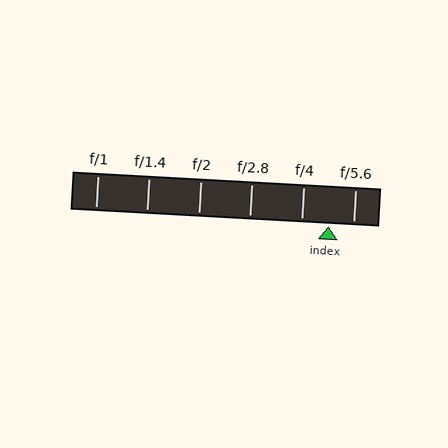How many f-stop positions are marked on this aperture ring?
There are 6 f-stop positions marked.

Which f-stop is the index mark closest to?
The index mark is closest to f/5.6.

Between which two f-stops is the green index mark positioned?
The index mark is between f/4 and f/5.6.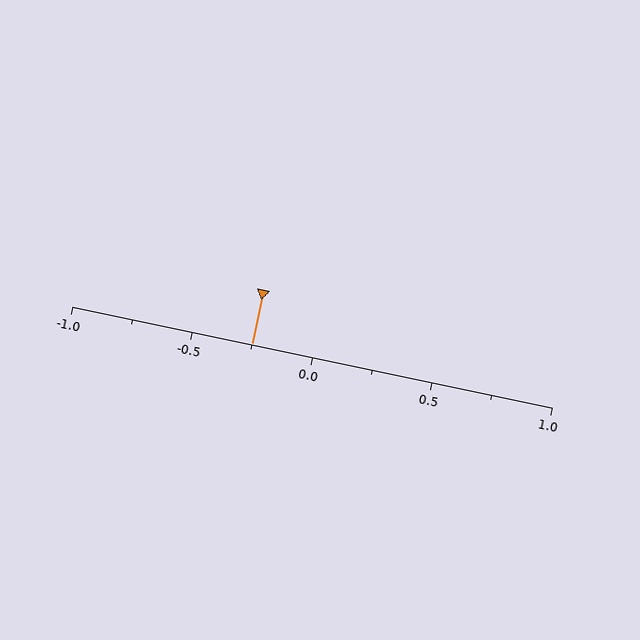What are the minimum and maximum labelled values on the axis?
The axis runs from -1.0 to 1.0.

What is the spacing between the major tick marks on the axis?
The major ticks are spaced 0.5 apart.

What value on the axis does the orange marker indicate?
The marker indicates approximately -0.25.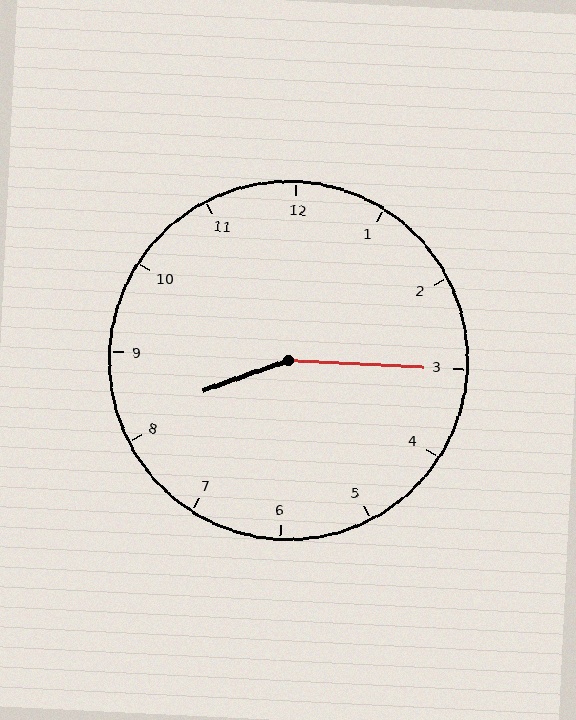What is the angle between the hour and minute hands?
Approximately 158 degrees.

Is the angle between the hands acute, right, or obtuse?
It is obtuse.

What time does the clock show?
8:15.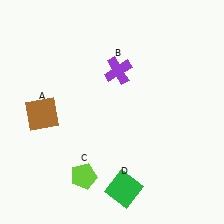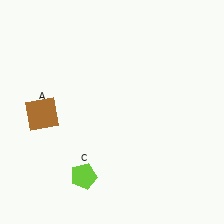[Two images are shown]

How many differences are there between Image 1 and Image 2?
There are 2 differences between the two images.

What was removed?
The purple cross (B), the green square (D) were removed in Image 2.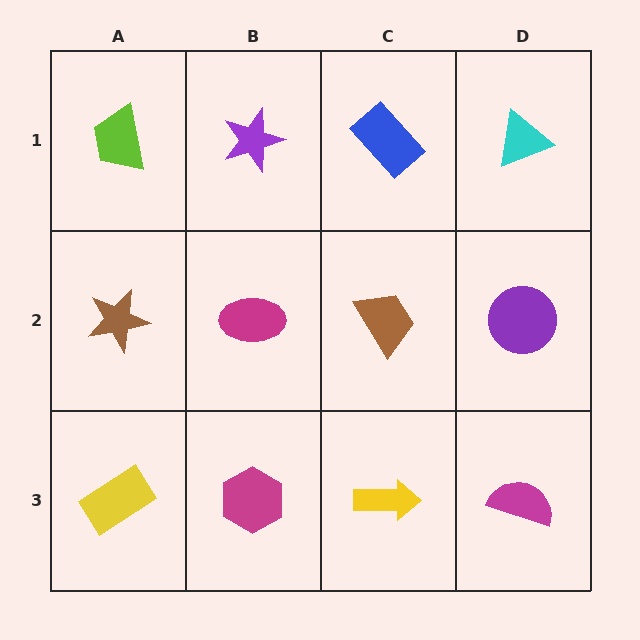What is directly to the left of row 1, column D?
A blue rectangle.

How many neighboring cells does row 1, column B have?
3.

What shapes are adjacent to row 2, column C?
A blue rectangle (row 1, column C), a yellow arrow (row 3, column C), a magenta ellipse (row 2, column B), a purple circle (row 2, column D).